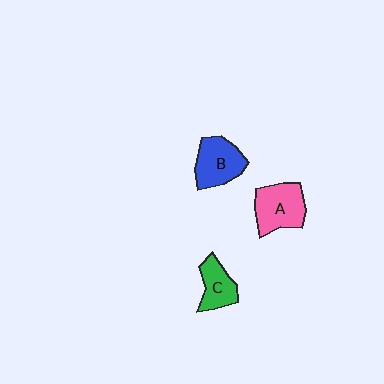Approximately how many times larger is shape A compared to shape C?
Approximately 1.4 times.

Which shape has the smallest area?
Shape C (green).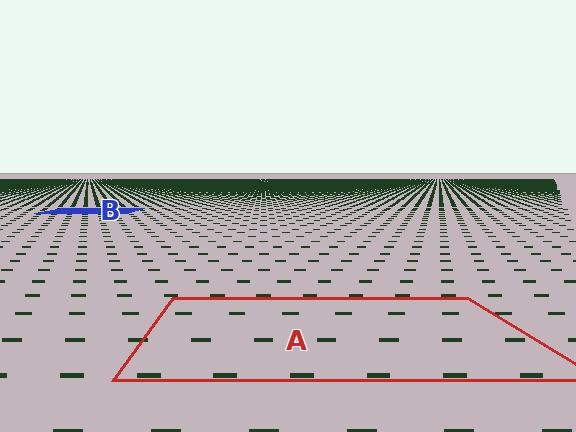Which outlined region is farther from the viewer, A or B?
Region B is farther from the viewer — the texture elements inside it appear smaller and more densely packed.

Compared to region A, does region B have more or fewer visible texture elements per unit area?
Region B has more texture elements per unit area — they are packed more densely because it is farther away.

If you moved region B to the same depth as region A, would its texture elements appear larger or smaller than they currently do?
They would appear larger. At a closer depth, the same texture elements are projected at a bigger on-screen size.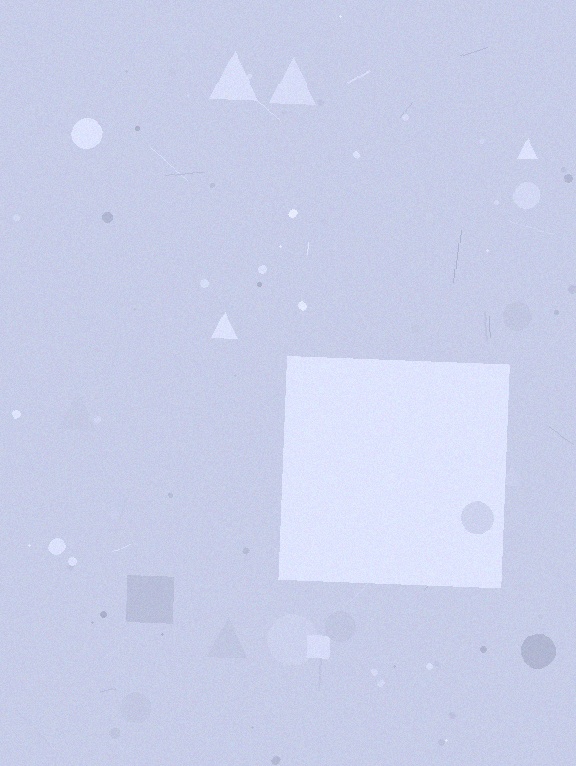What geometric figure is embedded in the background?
A square is embedded in the background.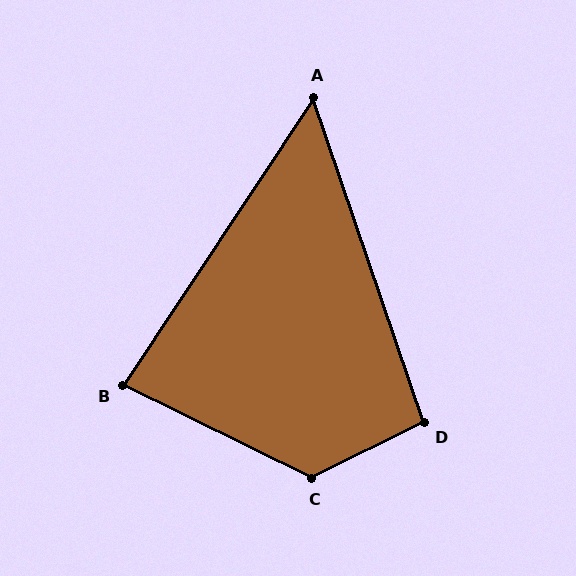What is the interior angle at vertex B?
Approximately 83 degrees (acute).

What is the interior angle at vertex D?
Approximately 97 degrees (obtuse).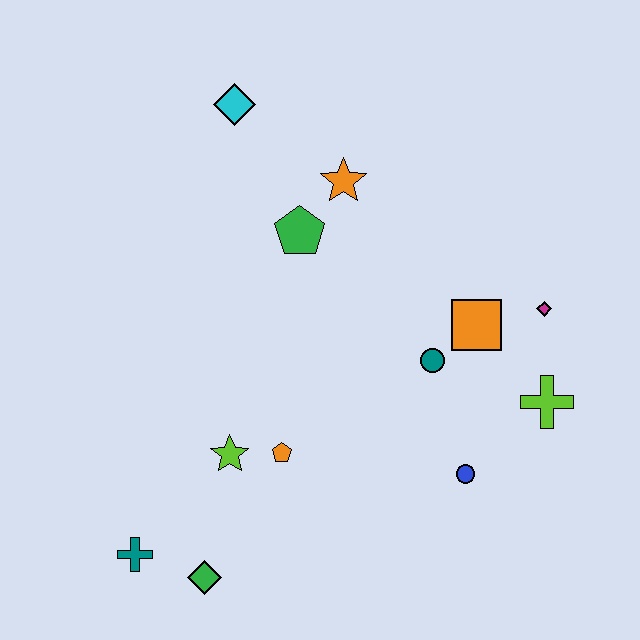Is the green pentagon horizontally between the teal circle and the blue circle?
No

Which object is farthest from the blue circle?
The cyan diamond is farthest from the blue circle.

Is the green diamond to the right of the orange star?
No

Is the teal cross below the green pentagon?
Yes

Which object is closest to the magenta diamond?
The orange square is closest to the magenta diamond.